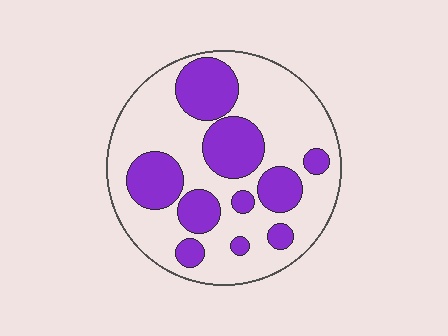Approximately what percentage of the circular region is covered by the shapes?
Approximately 35%.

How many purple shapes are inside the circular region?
10.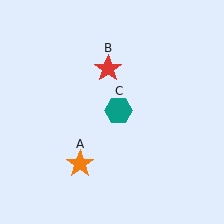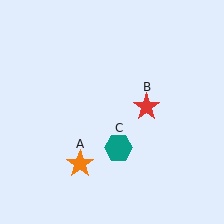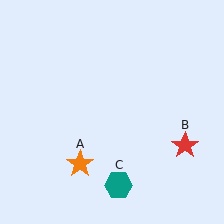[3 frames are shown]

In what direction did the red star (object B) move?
The red star (object B) moved down and to the right.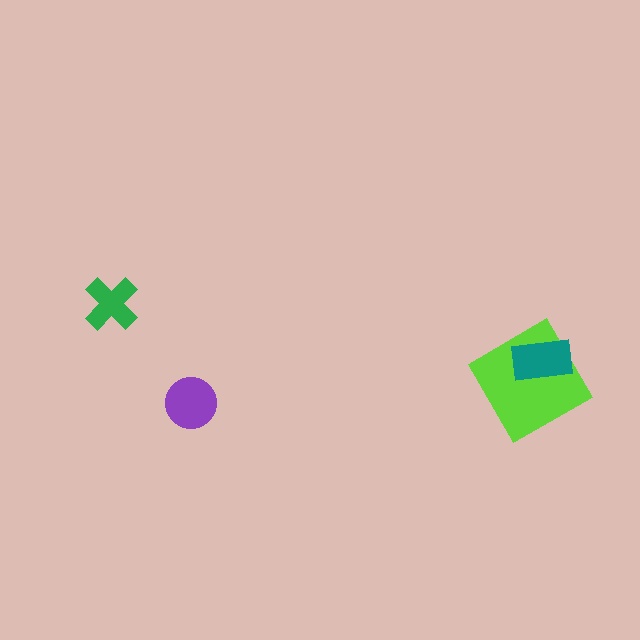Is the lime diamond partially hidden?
Yes, it is partially covered by another shape.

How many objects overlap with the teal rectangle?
1 object overlaps with the teal rectangle.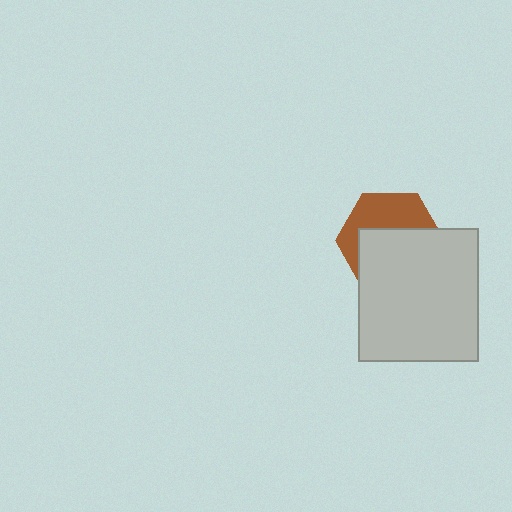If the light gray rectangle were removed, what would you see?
You would see the complete brown hexagon.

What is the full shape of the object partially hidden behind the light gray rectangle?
The partially hidden object is a brown hexagon.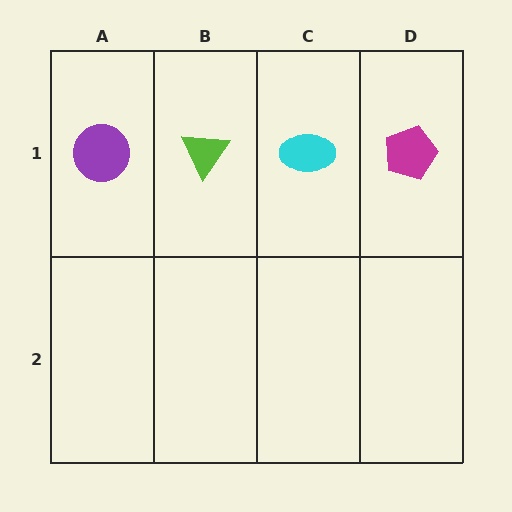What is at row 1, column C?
A cyan ellipse.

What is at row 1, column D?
A magenta pentagon.